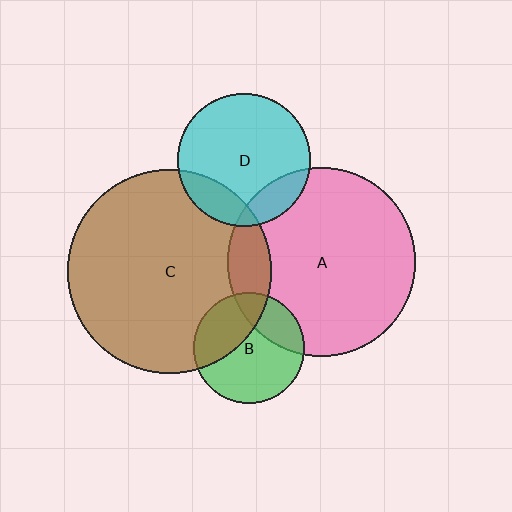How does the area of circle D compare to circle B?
Approximately 1.4 times.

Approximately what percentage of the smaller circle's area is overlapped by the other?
Approximately 15%.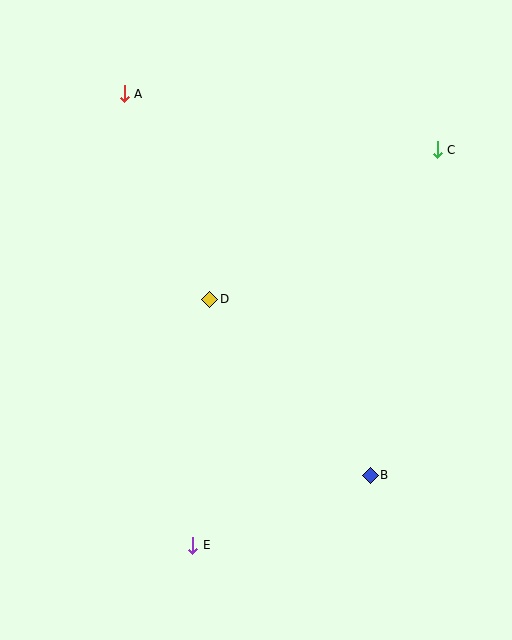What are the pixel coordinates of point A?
Point A is at (124, 94).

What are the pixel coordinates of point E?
Point E is at (193, 545).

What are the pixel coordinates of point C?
Point C is at (437, 150).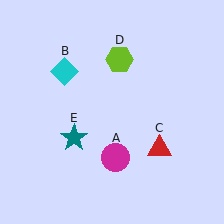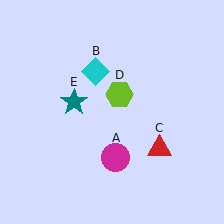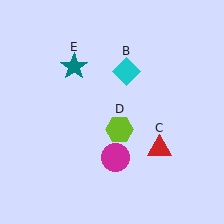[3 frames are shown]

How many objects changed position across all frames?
3 objects changed position: cyan diamond (object B), lime hexagon (object D), teal star (object E).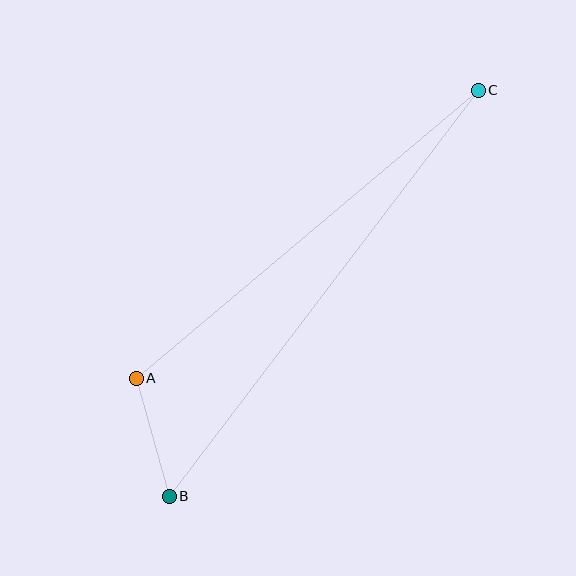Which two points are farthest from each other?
Points B and C are farthest from each other.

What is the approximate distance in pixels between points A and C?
The distance between A and C is approximately 447 pixels.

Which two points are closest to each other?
Points A and B are closest to each other.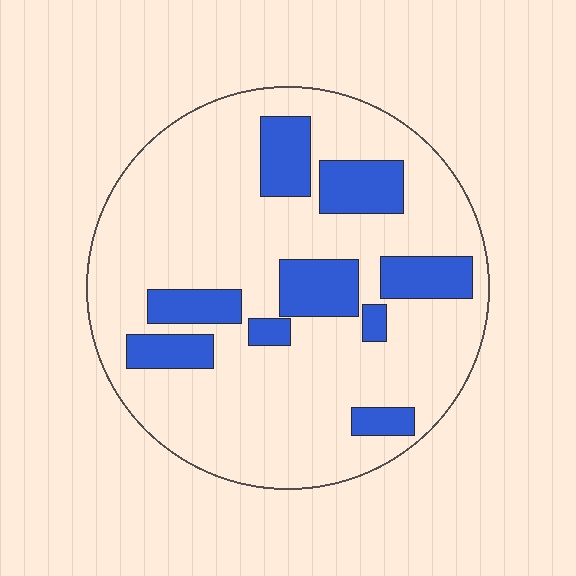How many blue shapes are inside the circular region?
9.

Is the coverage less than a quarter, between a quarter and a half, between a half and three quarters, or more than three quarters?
Less than a quarter.